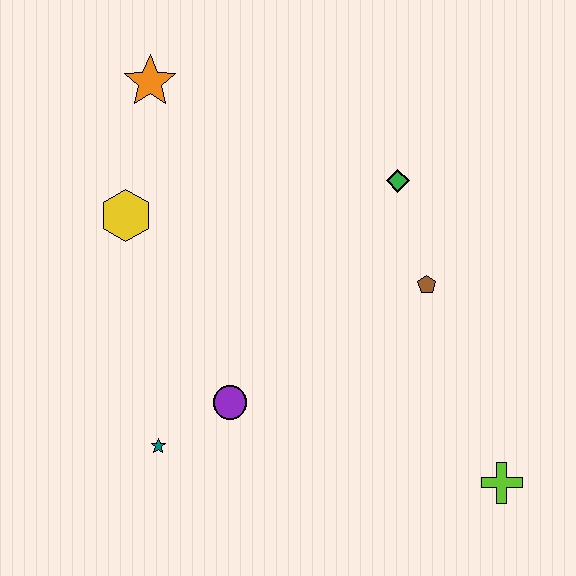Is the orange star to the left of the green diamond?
Yes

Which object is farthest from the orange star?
The lime cross is farthest from the orange star.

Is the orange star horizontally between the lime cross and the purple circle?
No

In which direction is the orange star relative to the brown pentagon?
The orange star is to the left of the brown pentagon.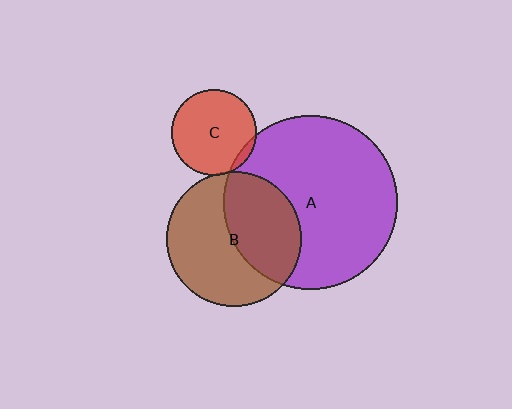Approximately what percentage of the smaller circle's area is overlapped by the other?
Approximately 5%.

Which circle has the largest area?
Circle A (purple).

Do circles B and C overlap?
Yes.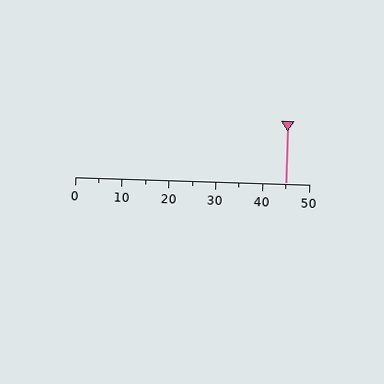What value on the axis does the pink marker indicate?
The marker indicates approximately 45.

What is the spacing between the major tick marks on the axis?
The major ticks are spaced 10 apart.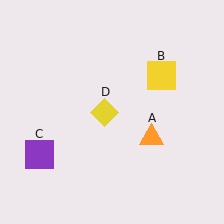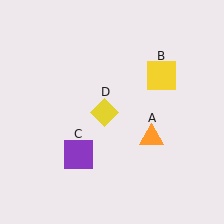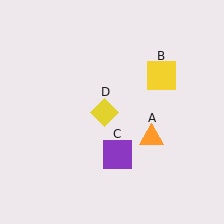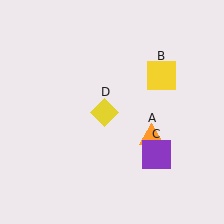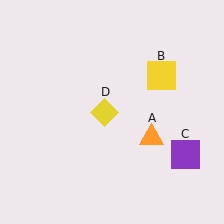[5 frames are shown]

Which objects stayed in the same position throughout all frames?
Orange triangle (object A) and yellow square (object B) and yellow diamond (object D) remained stationary.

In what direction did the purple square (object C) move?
The purple square (object C) moved right.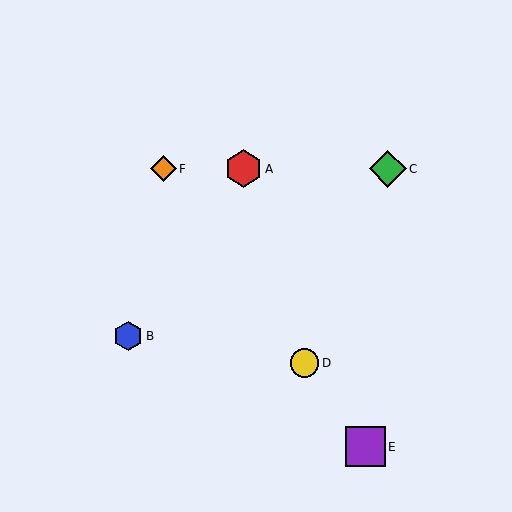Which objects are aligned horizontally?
Objects A, C, F are aligned horizontally.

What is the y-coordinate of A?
Object A is at y≈169.